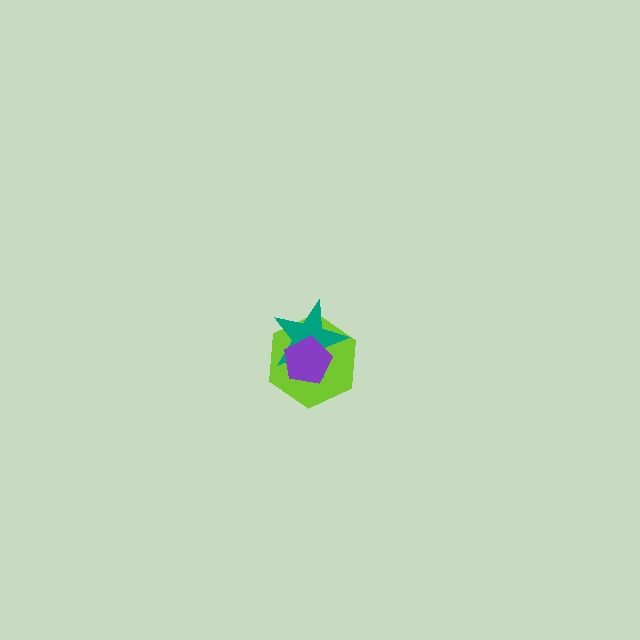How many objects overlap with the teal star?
2 objects overlap with the teal star.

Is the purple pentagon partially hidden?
No, no other shape covers it.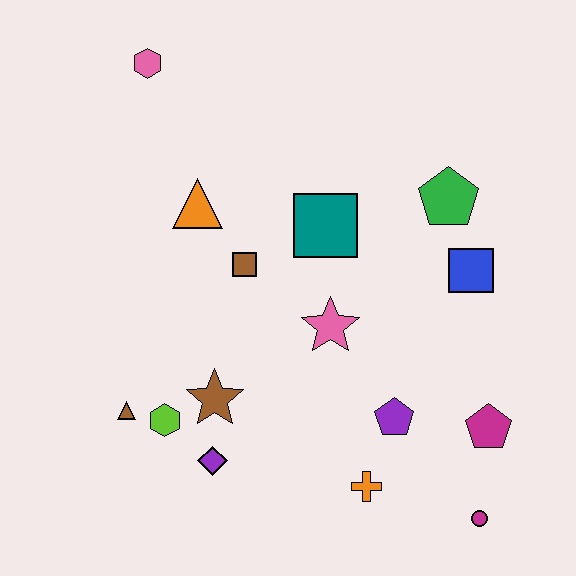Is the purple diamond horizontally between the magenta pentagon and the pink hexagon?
Yes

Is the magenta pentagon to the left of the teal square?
No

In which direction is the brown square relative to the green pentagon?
The brown square is to the left of the green pentagon.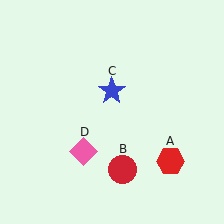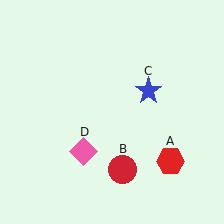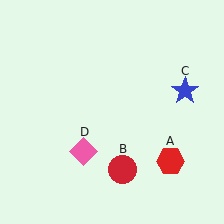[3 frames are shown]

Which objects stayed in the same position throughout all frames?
Red hexagon (object A) and red circle (object B) and pink diamond (object D) remained stationary.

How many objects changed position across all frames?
1 object changed position: blue star (object C).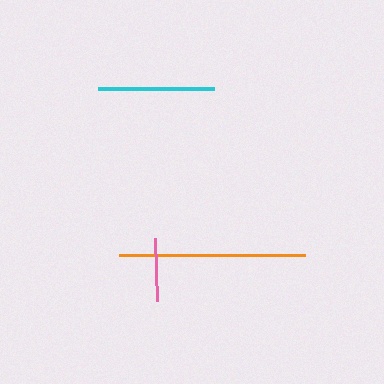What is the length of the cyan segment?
The cyan segment is approximately 116 pixels long.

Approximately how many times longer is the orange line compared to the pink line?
The orange line is approximately 3.0 times the length of the pink line.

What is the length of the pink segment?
The pink segment is approximately 62 pixels long.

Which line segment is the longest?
The orange line is the longest at approximately 186 pixels.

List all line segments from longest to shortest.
From longest to shortest: orange, cyan, pink.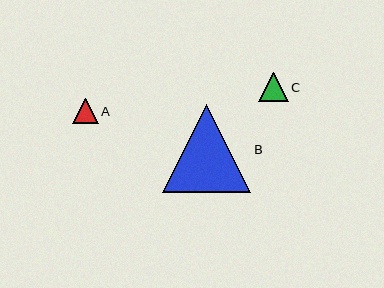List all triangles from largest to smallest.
From largest to smallest: B, C, A.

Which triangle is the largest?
Triangle B is the largest with a size of approximately 88 pixels.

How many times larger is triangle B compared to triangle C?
Triangle B is approximately 3.0 times the size of triangle C.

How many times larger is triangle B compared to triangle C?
Triangle B is approximately 3.0 times the size of triangle C.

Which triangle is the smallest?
Triangle A is the smallest with a size of approximately 25 pixels.